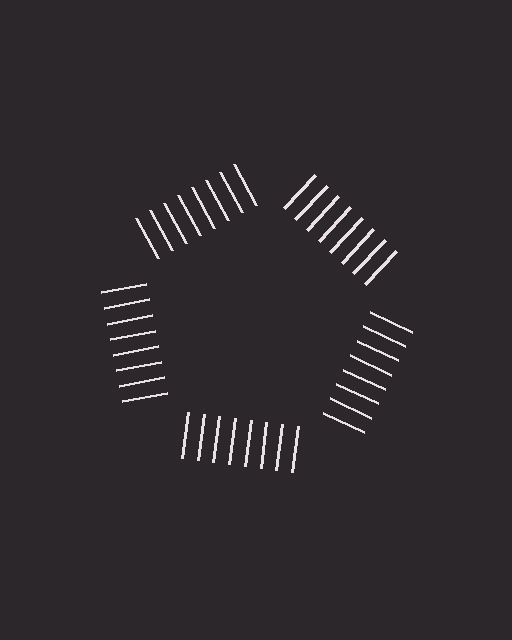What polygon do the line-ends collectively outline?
An illusory pentagon — the line segments terminate on its edges but no continuous stroke is drawn.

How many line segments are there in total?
40 — 8 along each of the 5 edges.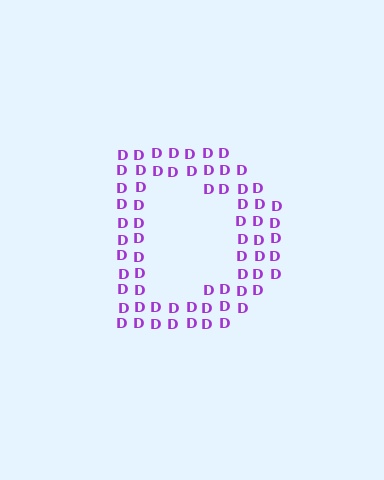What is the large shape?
The large shape is the letter D.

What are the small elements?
The small elements are letter D's.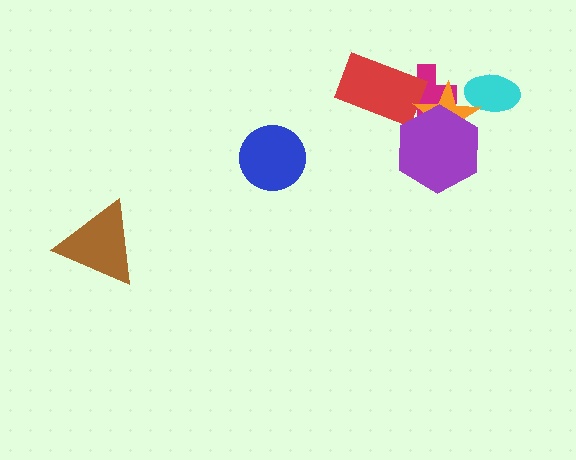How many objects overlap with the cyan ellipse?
1 object overlaps with the cyan ellipse.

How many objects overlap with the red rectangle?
1 object overlaps with the red rectangle.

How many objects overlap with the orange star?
3 objects overlap with the orange star.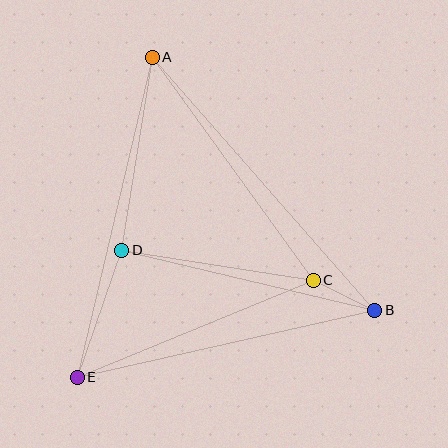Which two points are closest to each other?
Points B and C are closest to each other.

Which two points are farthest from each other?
Points A and B are farthest from each other.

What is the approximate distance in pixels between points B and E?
The distance between B and E is approximately 305 pixels.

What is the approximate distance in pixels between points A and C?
The distance between A and C is approximately 275 pixels.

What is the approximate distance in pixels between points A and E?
The distance between A and E is approximately 328 pixels.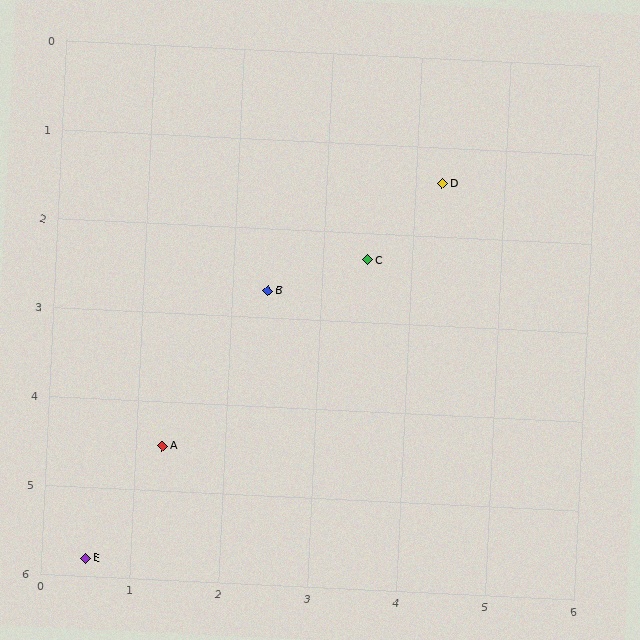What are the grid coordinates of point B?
Point B is at approximately (2.4, 2.7).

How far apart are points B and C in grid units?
Points B and C are about 1.2 grid units apart.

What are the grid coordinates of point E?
Point E is at approximately (0.5, 5.8).